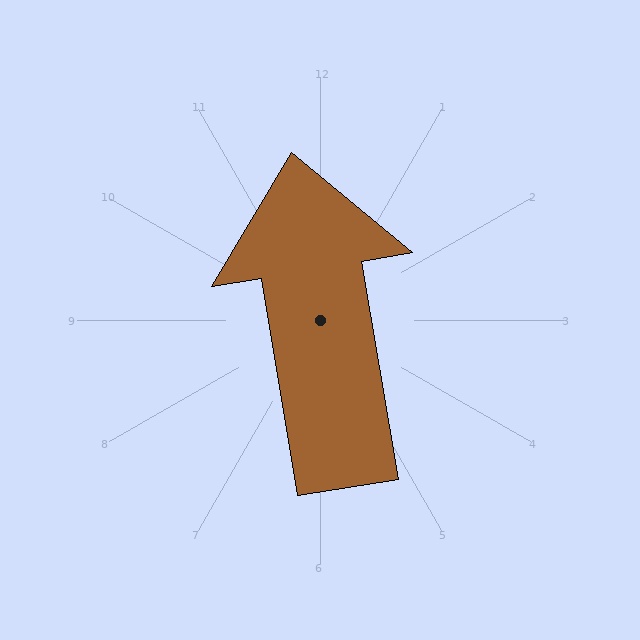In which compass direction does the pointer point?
North.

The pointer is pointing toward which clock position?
Roughly 12 o'clock.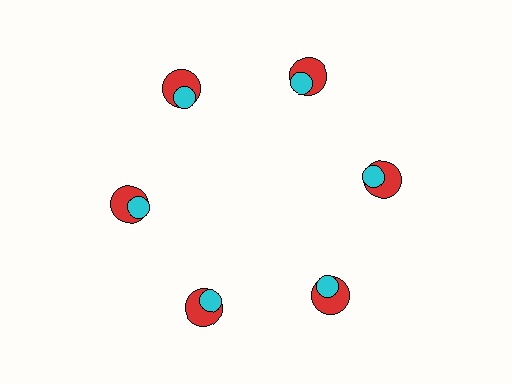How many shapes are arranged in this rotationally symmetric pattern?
There are 12 shapes, arranged in 6 groups of 2.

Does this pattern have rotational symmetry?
Yes, this pattern has 6-fold rotational symmetry. It looks the same after rotating 60 degrees around the center.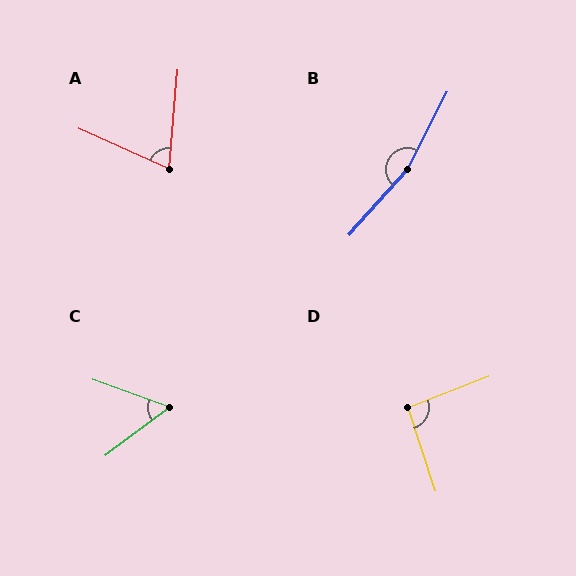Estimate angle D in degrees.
Approximately 93 degrees.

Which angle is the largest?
B, at approximately 166 degrees.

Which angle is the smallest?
C, at approximately 57 degrees.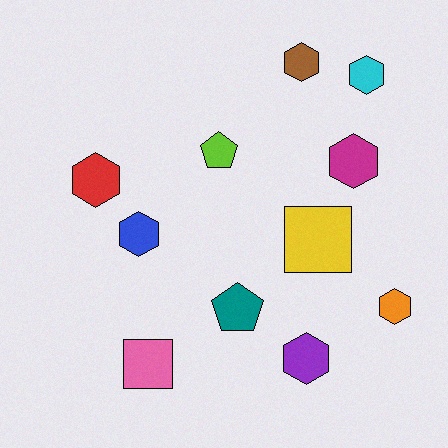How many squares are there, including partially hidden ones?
There are 2 squares.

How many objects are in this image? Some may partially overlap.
There are 11 objects.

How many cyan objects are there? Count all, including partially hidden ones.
There is 1 cyan object.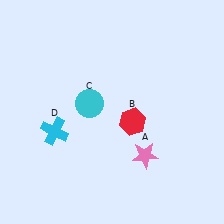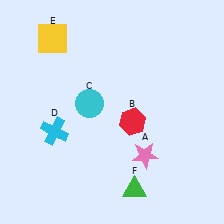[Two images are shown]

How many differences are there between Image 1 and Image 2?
There are 2 differences between the two images.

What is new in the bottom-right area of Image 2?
A green triangle (F) was added in the bottom-right area of Image 2.